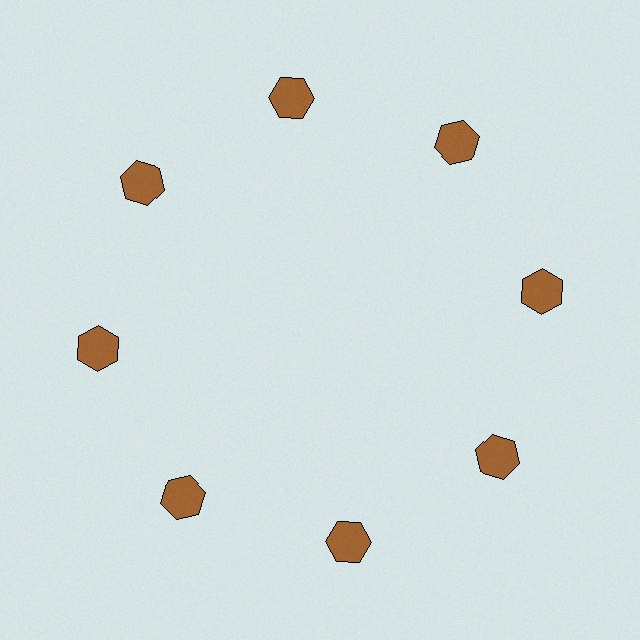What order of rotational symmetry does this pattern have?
This pattern has 8-fold rotational symmetry.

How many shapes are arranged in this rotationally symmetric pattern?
There are 8 shapes, arranged in 8 groups of 1.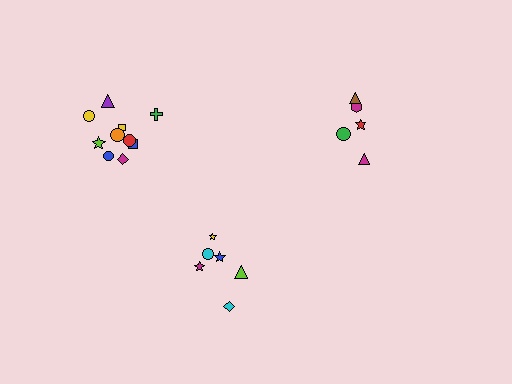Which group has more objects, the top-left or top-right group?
The top-left group.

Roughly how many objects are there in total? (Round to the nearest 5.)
Roughly 20 objects in total.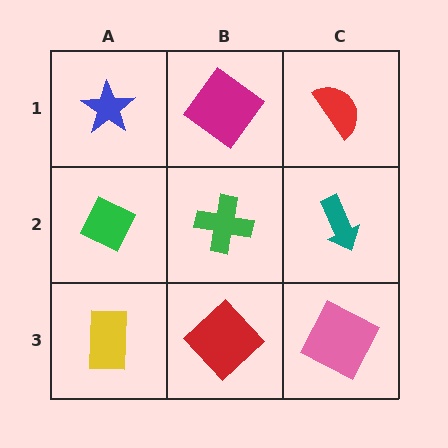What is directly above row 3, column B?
A green cross.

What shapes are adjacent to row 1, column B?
A green cross (row 2, column B), a blue star (row 1, column A), a red semicircle (row 1, column C).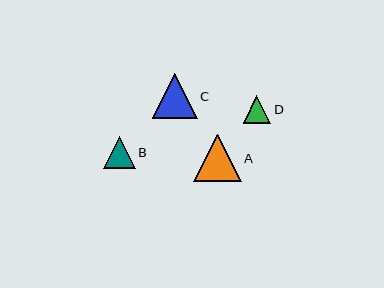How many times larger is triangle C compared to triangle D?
Triangle C is approximately 1.6 times the size of triangle D.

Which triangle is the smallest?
Triangle D is the smallest with a size of approximately 28 pixels.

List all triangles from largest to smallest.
From largest to smallest: A, C, B, D.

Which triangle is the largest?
Triangle A is the largest with a size of approximately 47 pixels.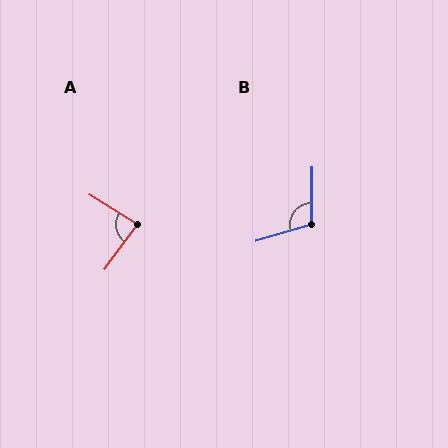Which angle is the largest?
B, at approximately 107 degrees.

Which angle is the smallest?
A, at approximately 85 degrees.